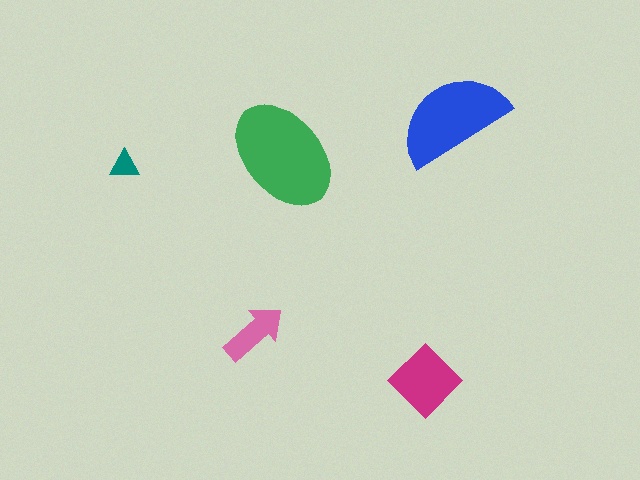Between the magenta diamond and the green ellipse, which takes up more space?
The green ellipse.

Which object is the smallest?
The teal triangle.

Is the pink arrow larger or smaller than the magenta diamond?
Smaller.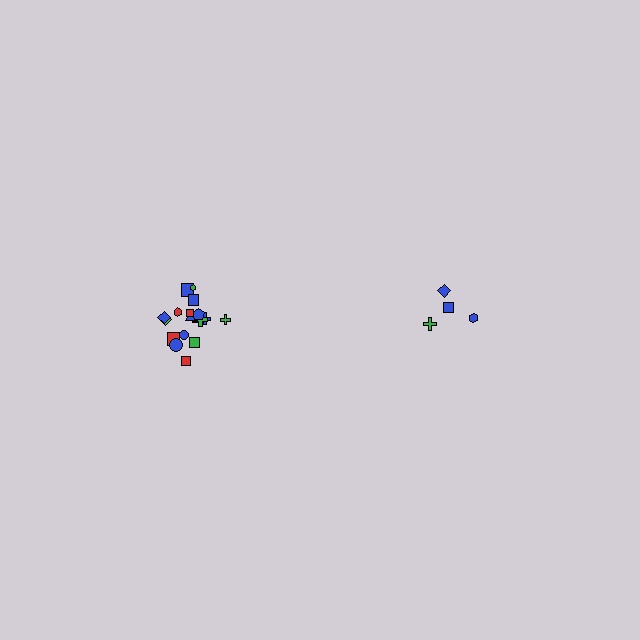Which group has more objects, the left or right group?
The left group.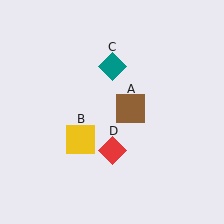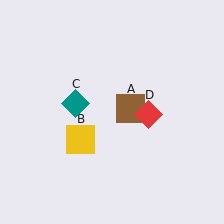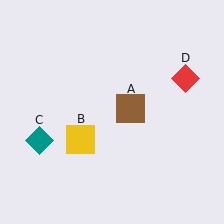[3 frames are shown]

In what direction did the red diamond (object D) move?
The red diamond (object D) moved up and to the right.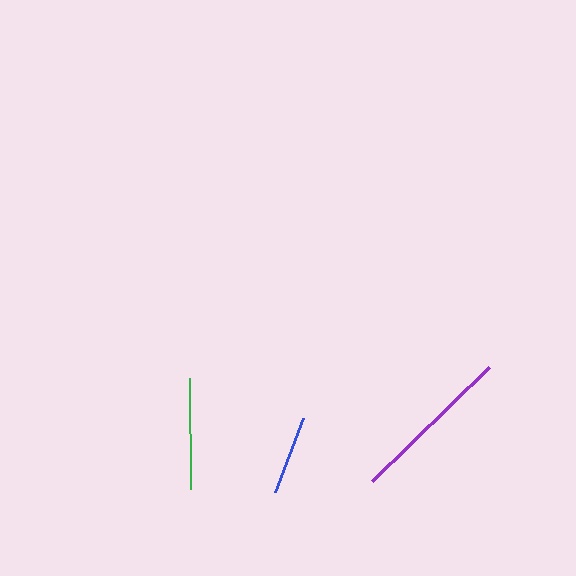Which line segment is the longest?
The purple line is the longest at approximately 163 pixels.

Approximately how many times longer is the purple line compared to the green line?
The purple line is approximately 1.5 times the length of the green line.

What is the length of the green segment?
The green segment is approximately 111 pixels long.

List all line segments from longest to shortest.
From longest to shortest: purple, green, blue.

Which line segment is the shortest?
The blue line is the shortest at approximately 79 pixels.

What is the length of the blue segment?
The blue segment is approximately 79 pixels long.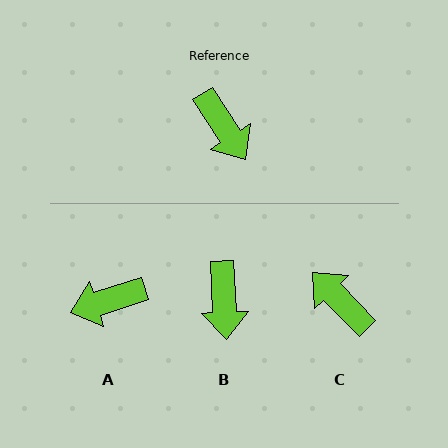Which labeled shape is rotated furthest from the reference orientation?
C, about 168 degrees away.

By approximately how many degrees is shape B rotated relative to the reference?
Approximately 30 degrees clockwise.